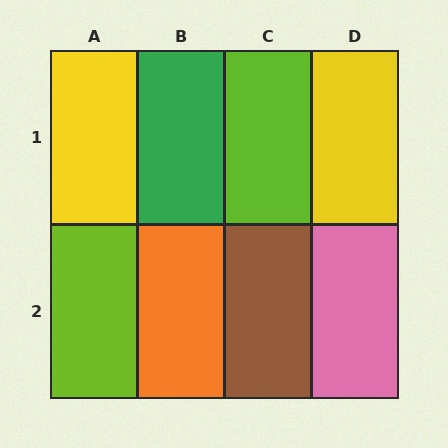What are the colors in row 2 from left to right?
Lime, orange, brown, pink.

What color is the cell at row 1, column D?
Yellow.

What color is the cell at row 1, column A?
Yellow.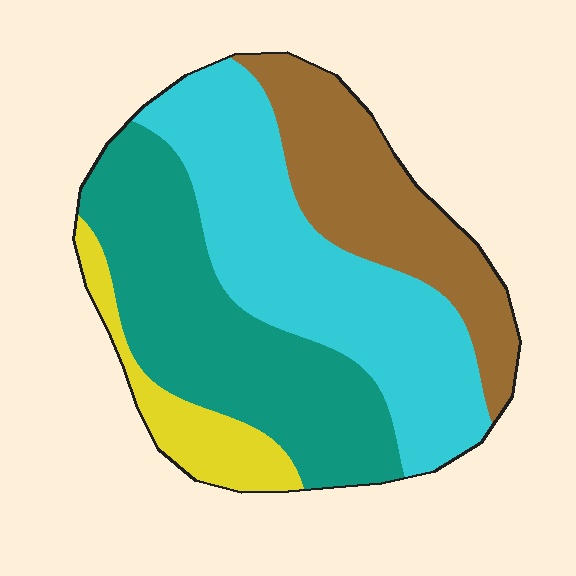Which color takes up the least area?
Yellow, at roughly 10%.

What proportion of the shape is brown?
Brown covers 22% of the shape.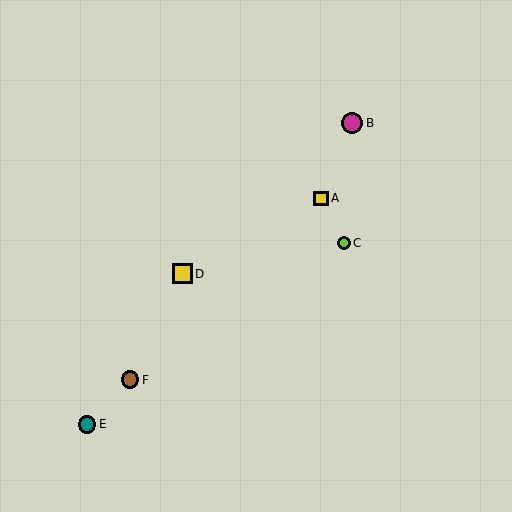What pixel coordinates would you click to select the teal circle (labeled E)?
Click at (87, 424) to select the teal circle E.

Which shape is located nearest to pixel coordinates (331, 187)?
The yellow square (labeled A) at (321, 198) is nearest to that location.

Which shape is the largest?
The magenta circle (labeled B) is the largest.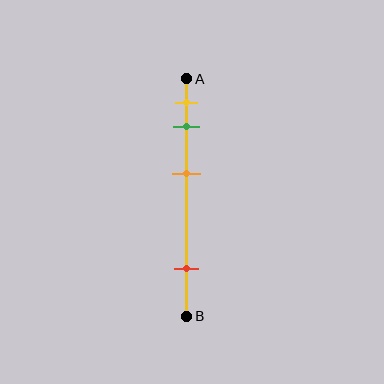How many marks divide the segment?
There are 4 marks dividing the segment.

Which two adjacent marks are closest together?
The yellow and green marks are the closest adjacent pair.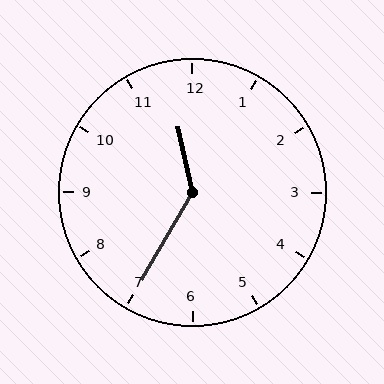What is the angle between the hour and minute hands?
Approximately 138 degrees.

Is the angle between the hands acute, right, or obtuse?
It is obtuse.